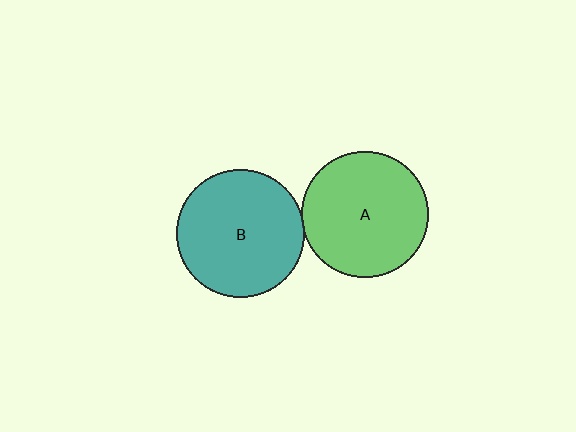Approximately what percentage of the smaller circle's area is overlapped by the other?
Approximately 5%.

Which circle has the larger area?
Circle B (teal).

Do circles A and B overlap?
Yes.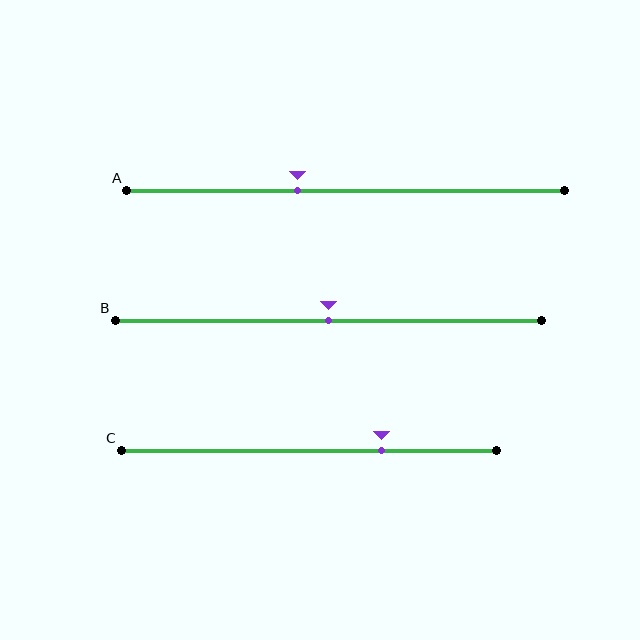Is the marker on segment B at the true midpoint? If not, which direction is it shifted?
Yes, the marker on segment B is at the true midpoint.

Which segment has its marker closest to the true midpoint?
Segment B has its marker closest to the true midpoint.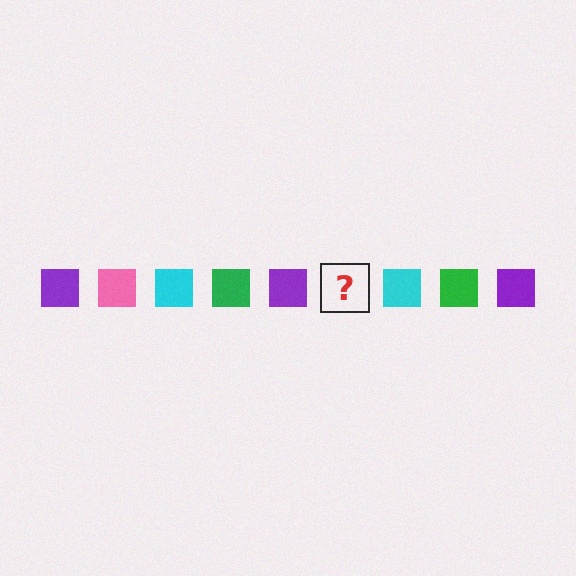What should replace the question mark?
The question mark should be replaced with a pink square.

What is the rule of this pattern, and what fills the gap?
The rule is that the pattern cycles through purple, pink, cyan, green squares. The gap should be filled with a pink square.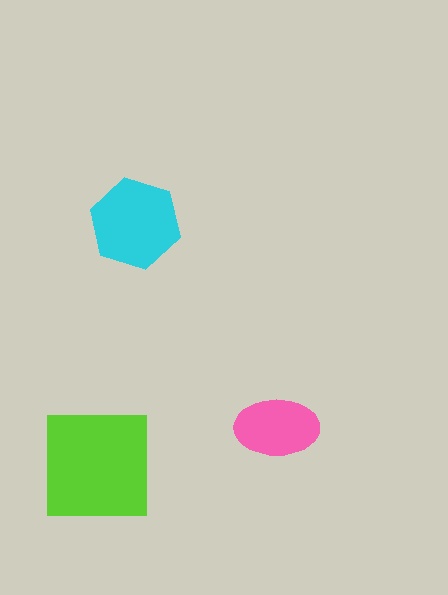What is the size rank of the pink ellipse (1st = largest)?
3rd.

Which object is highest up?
The cyan hexagon is topmost.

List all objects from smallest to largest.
The pink ellipse, the cyan hexagon, the lime square.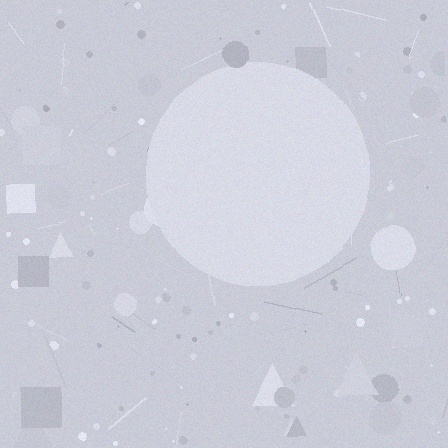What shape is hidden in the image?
A circle is hidden in the image.